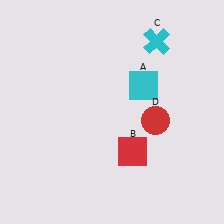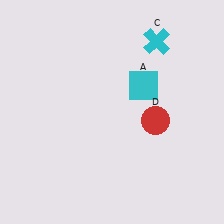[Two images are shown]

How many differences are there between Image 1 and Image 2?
There is 1 difference between the two images.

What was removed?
The red square (B) was removed in Image 2.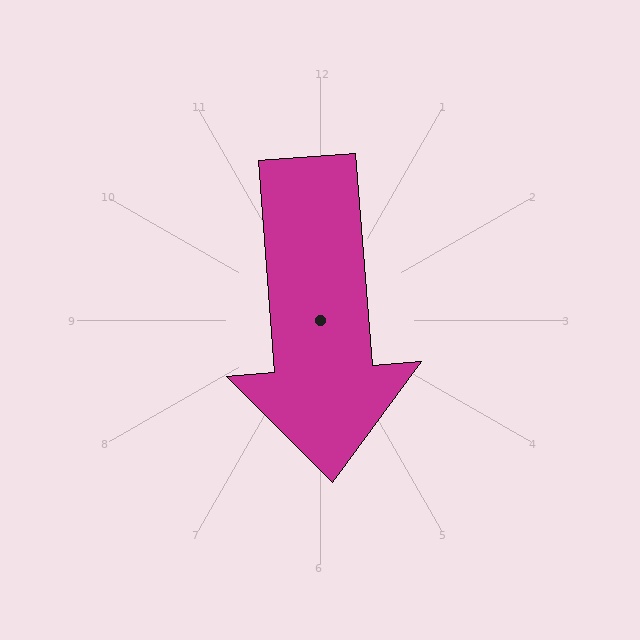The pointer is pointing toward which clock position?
Roughly 6 o'clock.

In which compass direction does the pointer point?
South.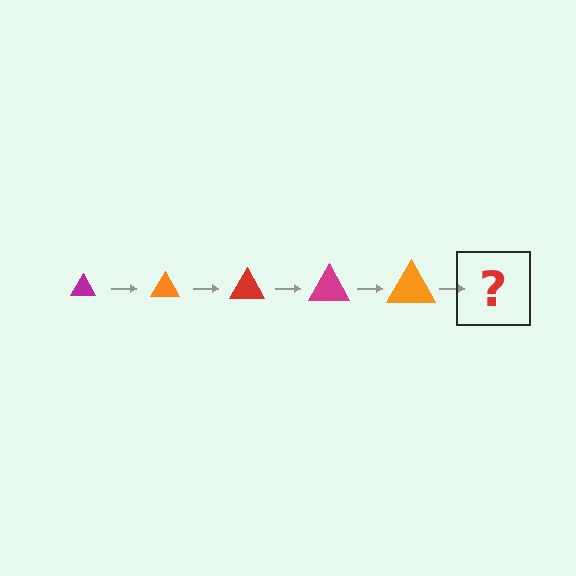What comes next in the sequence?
The next element should be a red triangle, larger than the previous one.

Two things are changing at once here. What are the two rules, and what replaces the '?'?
The two rules are that the triangle grows larger each step and the color cycles through magenta, orange, and red. The '?' should be a red triangle, larger than the previous one.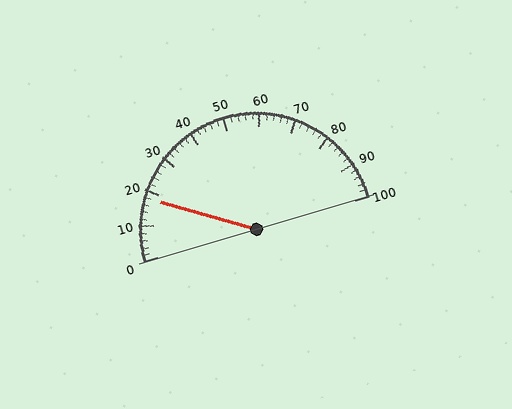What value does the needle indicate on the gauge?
The needle indicates approximately 18.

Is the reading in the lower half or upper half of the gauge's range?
The reading is in the lower half of the range (0 to 100).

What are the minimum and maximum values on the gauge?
The gauge ranges from 0 to 100.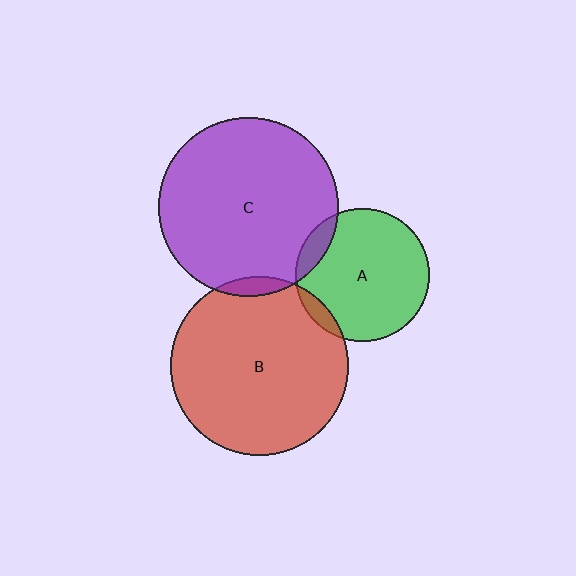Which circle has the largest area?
Circle C (purple).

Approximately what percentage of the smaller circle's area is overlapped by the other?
Approximately 10%.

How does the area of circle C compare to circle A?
Approximately 1.8 times.